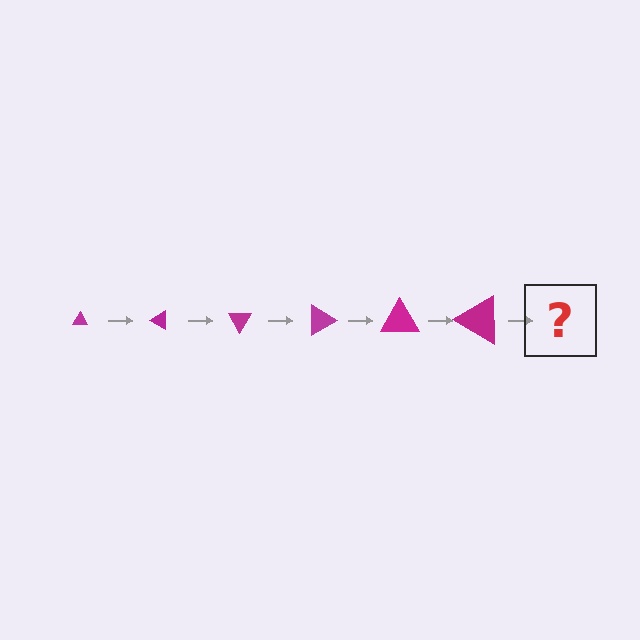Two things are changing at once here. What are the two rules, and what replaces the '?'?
The two rules are that the triangle grows larger each step and it rotates 30 degrees each step. The '?' should be a triangle, larger than the previous one and rotated 180 degrees from the start.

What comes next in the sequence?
The next element should be a triangle, larger than the previous one and rotated 180 degrees from the start.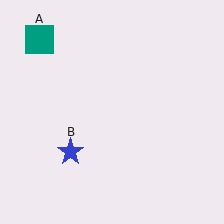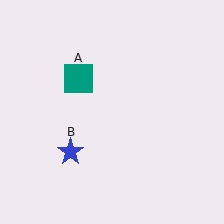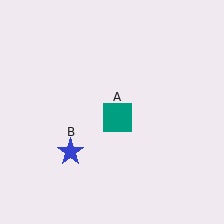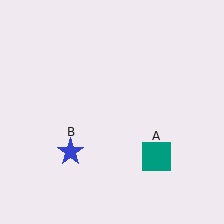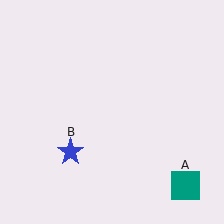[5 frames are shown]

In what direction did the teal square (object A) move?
The teal square (object A) moved down and to the right.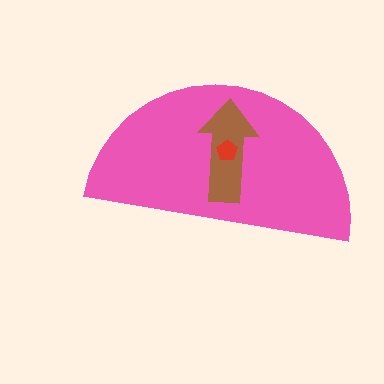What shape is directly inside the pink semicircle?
The brown arrow.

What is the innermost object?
The red pentagon.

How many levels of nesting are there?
3.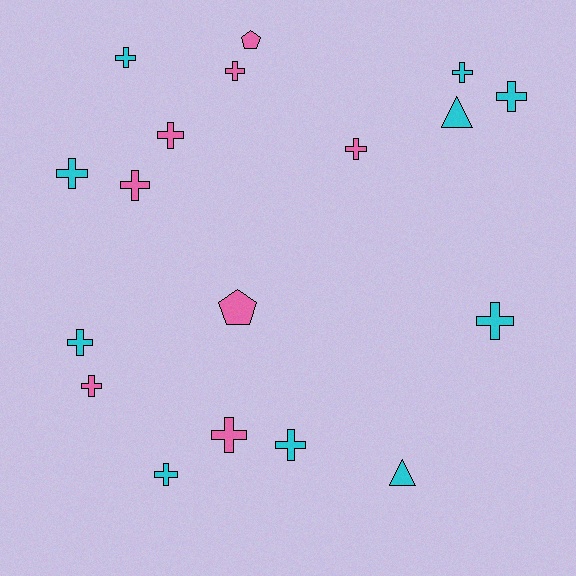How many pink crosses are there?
There are 6 pink crosses.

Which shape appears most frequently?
Cross, with 14 objects.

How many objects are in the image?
There are 18 objects.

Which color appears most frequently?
Cyan, with 10 objects.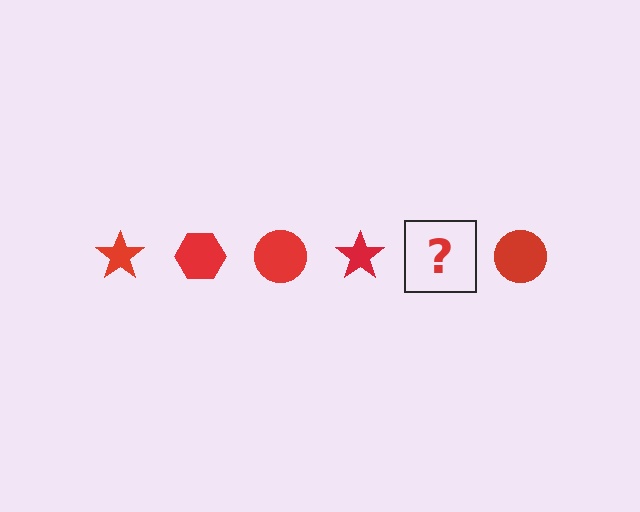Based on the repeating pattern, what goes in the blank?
The blank should be a red hexagon.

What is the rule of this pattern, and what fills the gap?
The rule is that the pattern cycles through star, hexagon, circle shapes in red. The gap should be filled with a red hexagon.